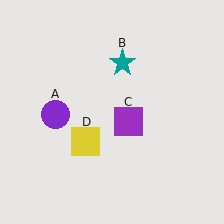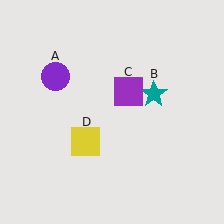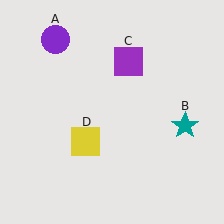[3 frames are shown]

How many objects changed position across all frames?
3 objects changed position: purple circle (object A), teal star (object B), purple square (object C).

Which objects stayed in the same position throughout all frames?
Yellow square (object D) remained stationary.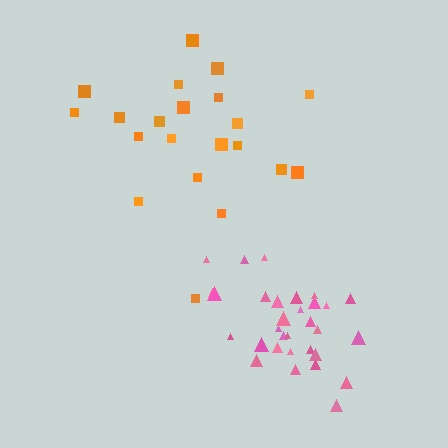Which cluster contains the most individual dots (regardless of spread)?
Pink (31).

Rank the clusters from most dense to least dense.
pink, orange.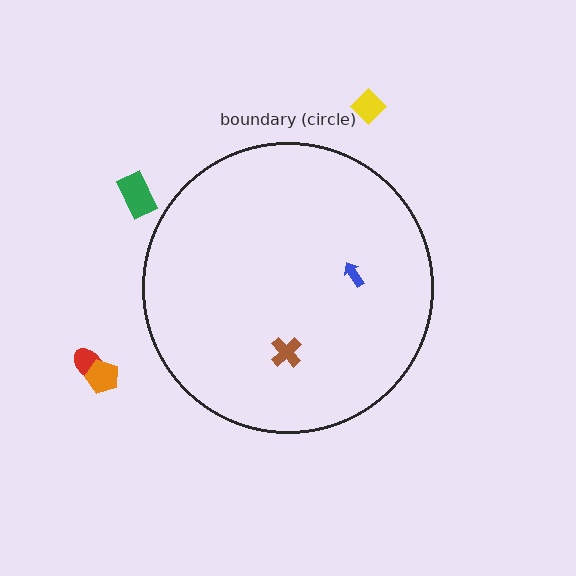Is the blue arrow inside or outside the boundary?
Inside.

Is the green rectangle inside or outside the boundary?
Outside.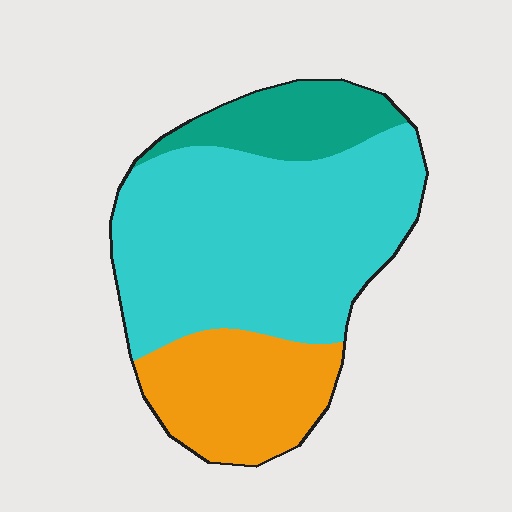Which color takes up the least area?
Teal, at roughly 15%.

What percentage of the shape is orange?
Orange covers about 25% of the shape.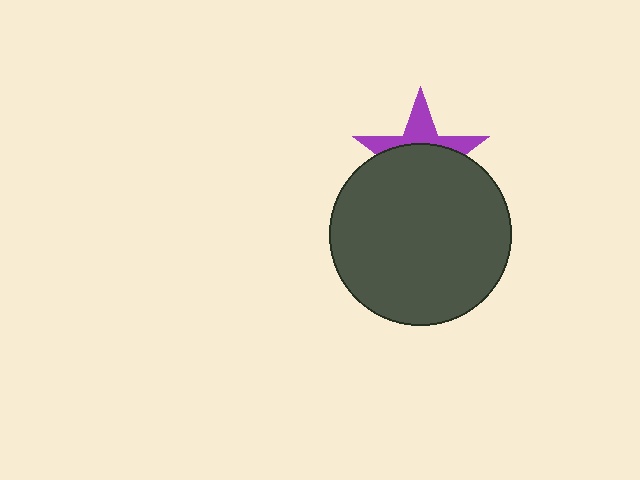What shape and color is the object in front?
The object in front is a dark gray circle.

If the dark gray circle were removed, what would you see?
You would see the complete purple star.